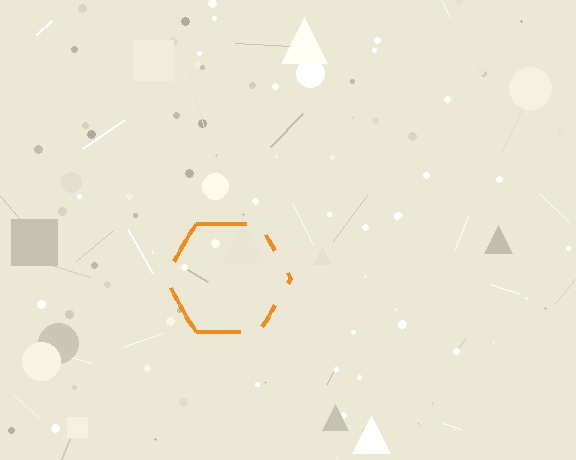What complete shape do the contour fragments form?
The contour fragments form a hexagon.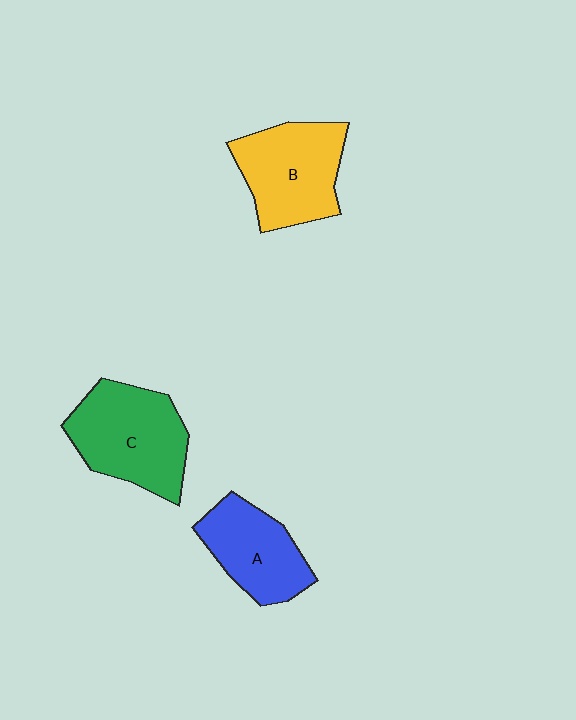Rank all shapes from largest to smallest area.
From largest to smallest: C (green), B (yellow), A (blue).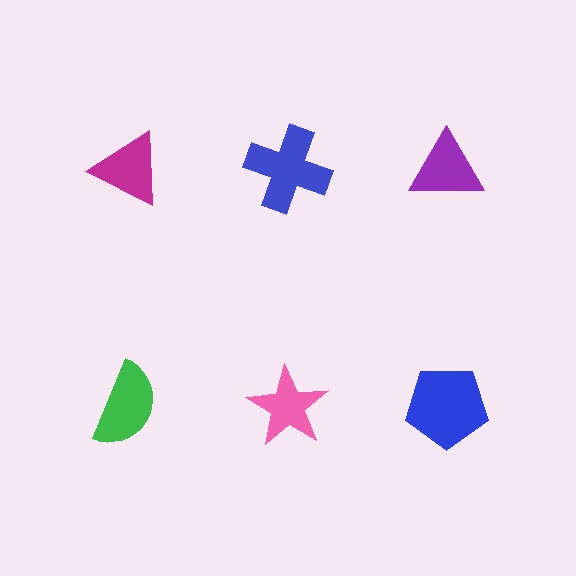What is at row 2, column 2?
A pink star.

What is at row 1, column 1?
A magenta triangle.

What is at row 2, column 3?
A blue pentagon.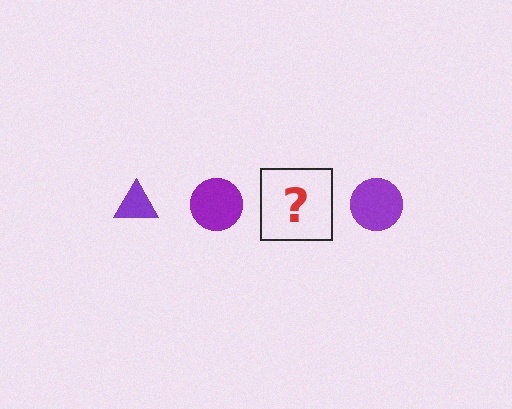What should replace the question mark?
The question mark should be replaced with a purple triangle.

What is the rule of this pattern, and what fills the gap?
The rule is that the pattern cycles through triangle, circle shapes in purple. The gap should be filled with a purple triangle.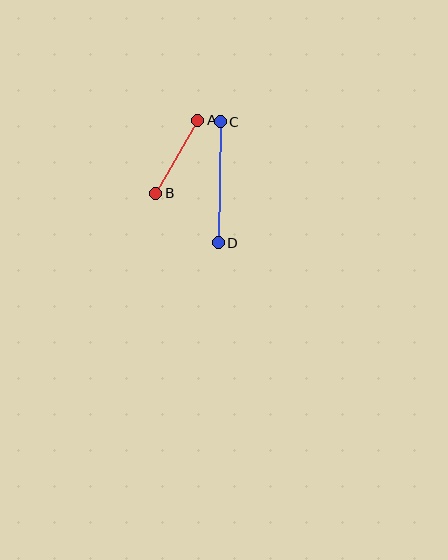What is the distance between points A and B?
The distance is approximately 85 pixels.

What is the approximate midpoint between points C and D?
The midpoint is at approximately (219, 182) pixels.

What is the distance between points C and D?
The distance is approximately 121 pixels.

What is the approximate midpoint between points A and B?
The midpoint is at approximately (177, 157) pixels.